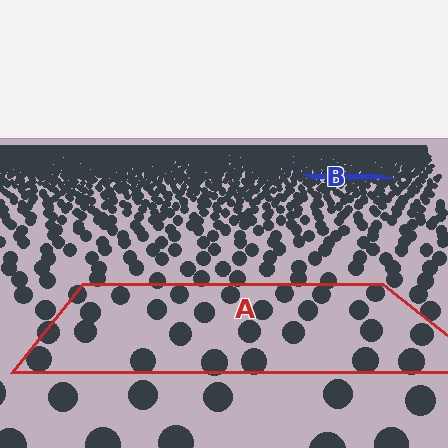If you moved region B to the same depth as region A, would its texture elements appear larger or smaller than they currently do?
They would appear larger. At a closer depth, the same texture elements are projected at a bigger on-screen size.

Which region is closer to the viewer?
Region A is closer. The texture elements there are larger and more spread out.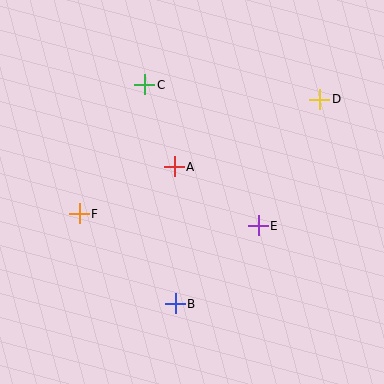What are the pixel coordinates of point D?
Point D is at (320, 99).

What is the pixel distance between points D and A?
The distance between D and A is 160 pixels.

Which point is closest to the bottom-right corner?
Point E is closest to the bottom-right corner.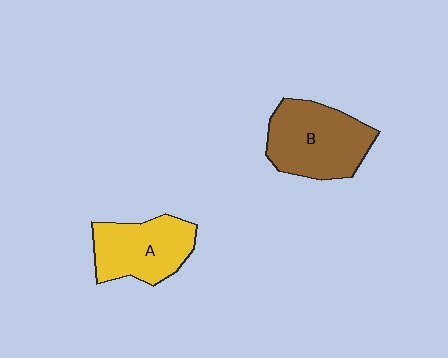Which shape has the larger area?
Shape B (brown).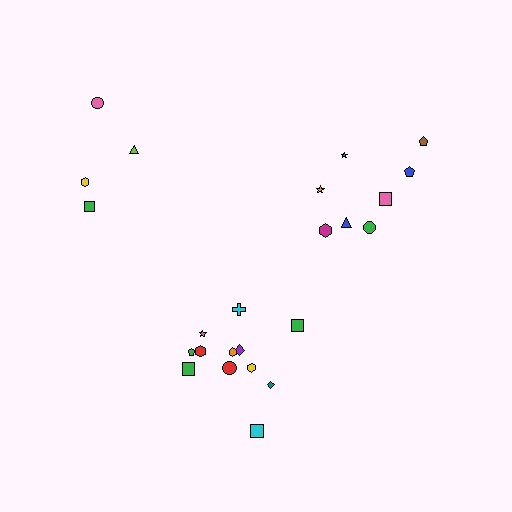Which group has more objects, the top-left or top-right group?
The top-right group.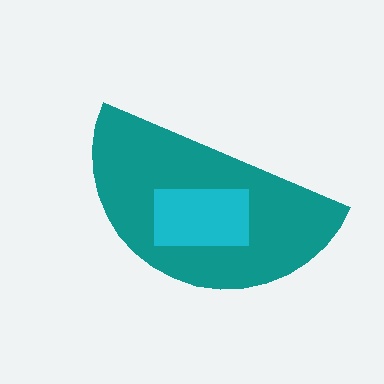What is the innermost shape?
The cyan rectangle.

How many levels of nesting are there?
2.